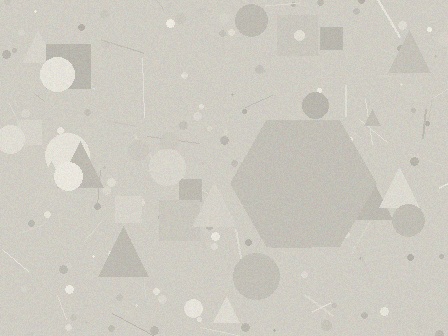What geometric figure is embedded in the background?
A hexagon is embedded in the background.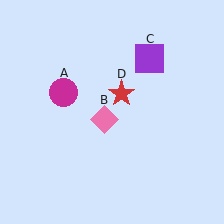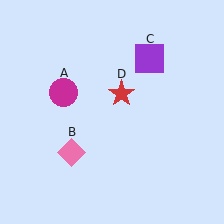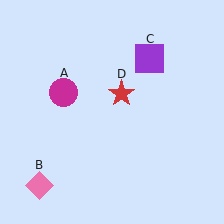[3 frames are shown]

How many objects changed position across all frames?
1 object changed position: pink diamond (object B).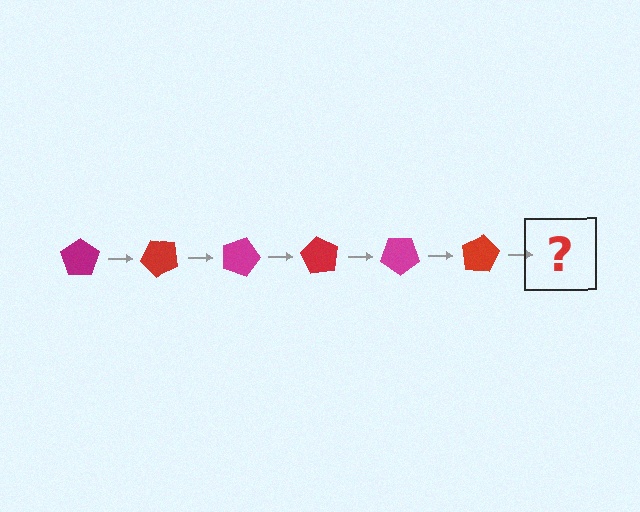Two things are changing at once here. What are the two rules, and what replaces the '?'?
The two rules are that it rotates 45 degrees each step and the color cycles through magenta and red. The '?' should be a magenta pentagon, rotated 270 degrees from the start.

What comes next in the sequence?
The next element should be a magenta pentagon, rotated 270 degrees from the start.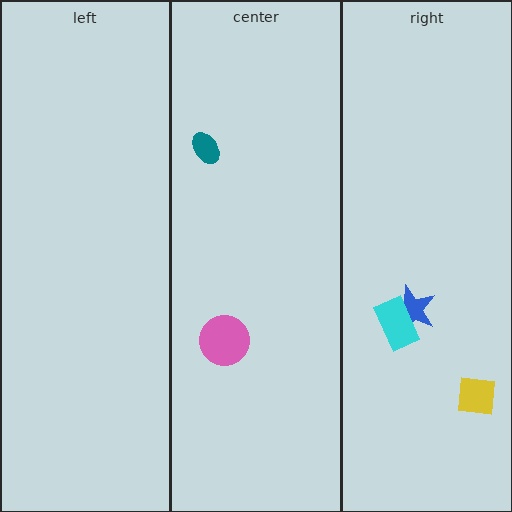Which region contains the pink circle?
The center region.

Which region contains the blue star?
The right region.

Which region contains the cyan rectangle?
The right region.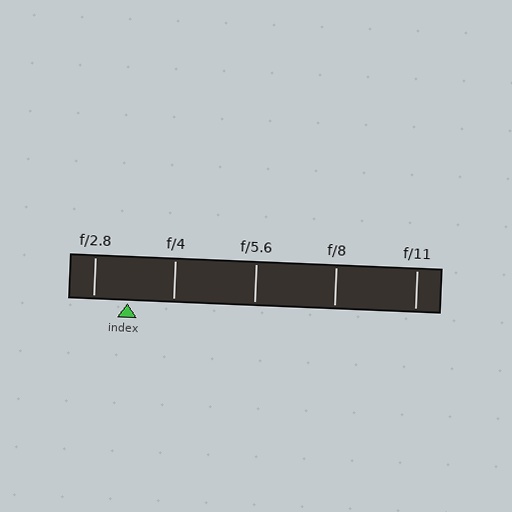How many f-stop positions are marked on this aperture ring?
There are 5 f-stop positions marked.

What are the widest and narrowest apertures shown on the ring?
The widest aperture shown is f/2.8 and the narrowest is f/11.